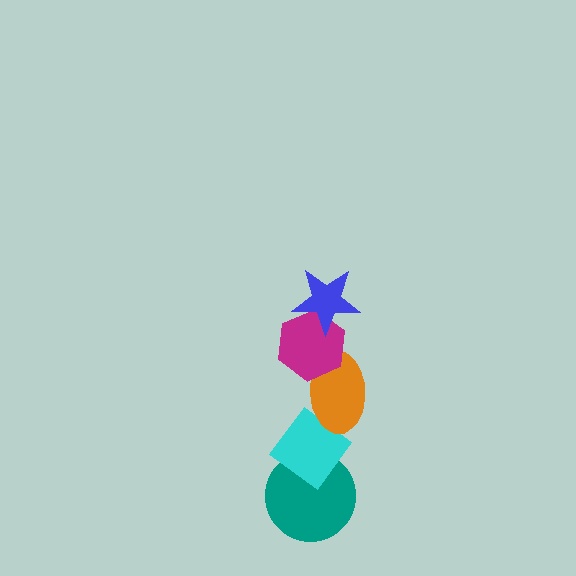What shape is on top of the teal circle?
The cyan diamond is on top of the teal circle.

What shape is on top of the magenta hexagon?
The blue star is on top of the magenta hexagon.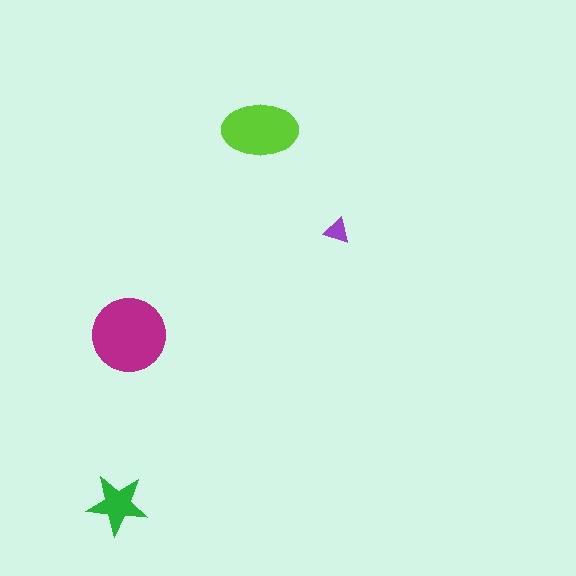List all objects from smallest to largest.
The purple triangle, the green star, the lime ellipse, the magenta circle.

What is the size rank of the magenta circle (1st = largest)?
1st.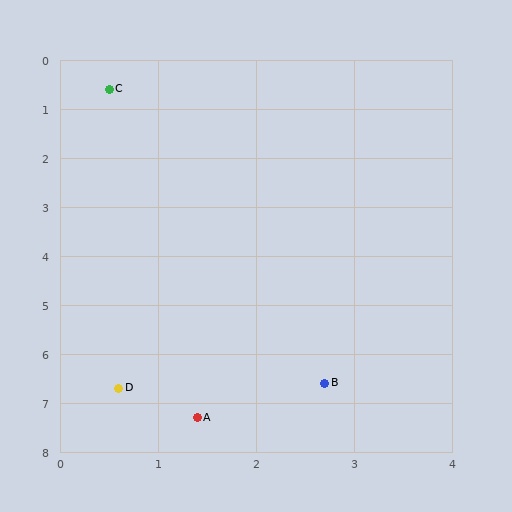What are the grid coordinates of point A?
Point A is at approximately (1.4, 7.3).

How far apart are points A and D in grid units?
Points A and D are about 1.0 grid units apart.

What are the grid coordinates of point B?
Point B is at approximately (2.7, 6.6).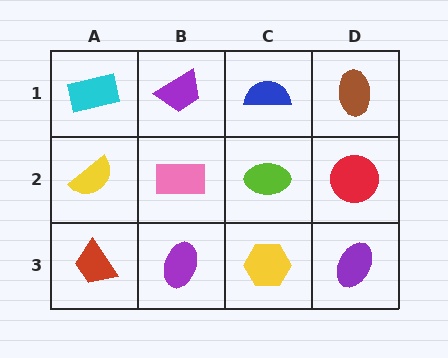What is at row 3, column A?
A red trapezoid.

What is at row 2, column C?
A lime ellipse.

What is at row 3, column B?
A purple ellipse.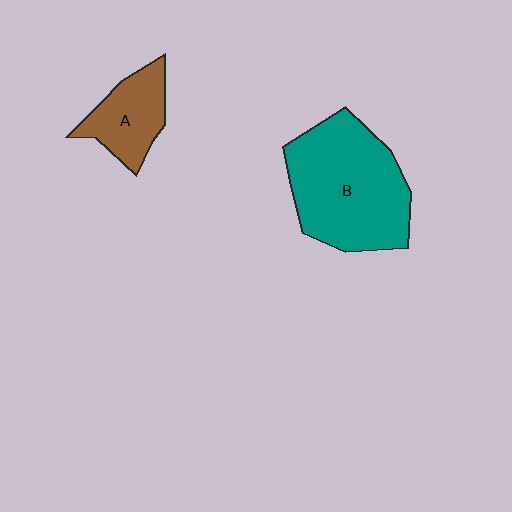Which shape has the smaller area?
Shape A (brown).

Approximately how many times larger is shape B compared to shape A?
Approximately 2.3 times.